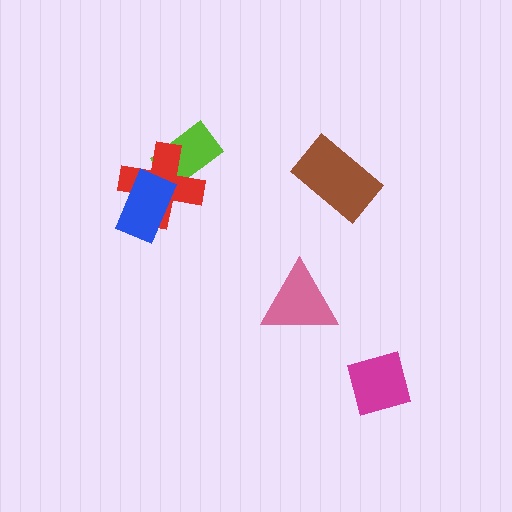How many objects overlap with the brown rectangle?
0 objects overlap with the brown rectangle.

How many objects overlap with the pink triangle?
0 objects overlap with the pink triangle.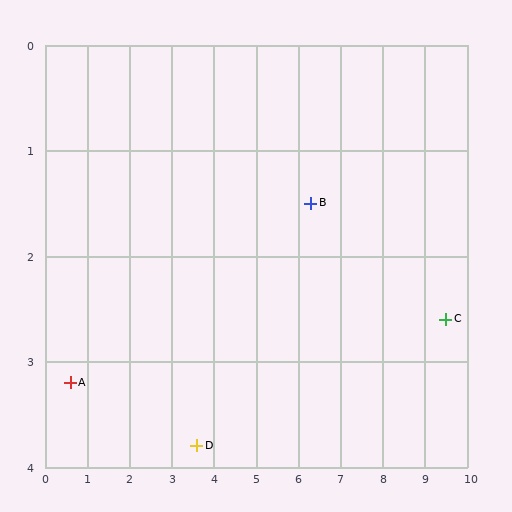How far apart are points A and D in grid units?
Points A and D are about 3.1 grid units apart.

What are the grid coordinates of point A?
Point A is at approximately (0.6, 3.2).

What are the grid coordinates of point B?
Point B is at approximately (6.3, 1.5).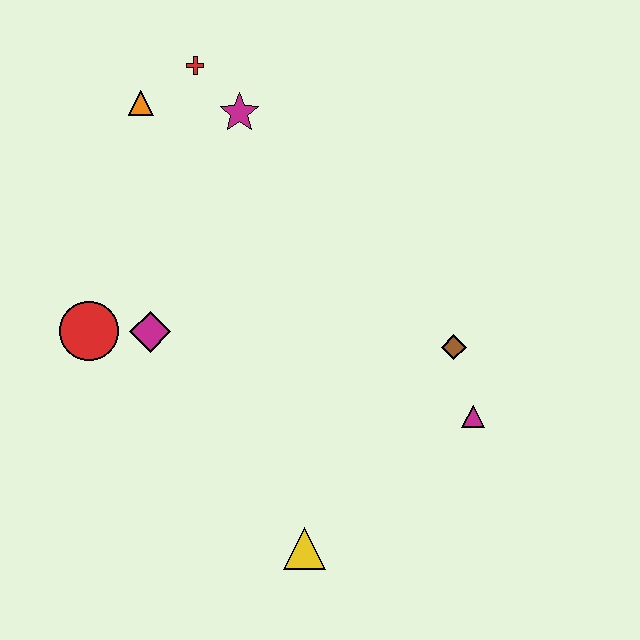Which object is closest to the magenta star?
The red cross is closest to the magenta star.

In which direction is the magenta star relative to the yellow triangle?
The magenta star is above the yellow triangle.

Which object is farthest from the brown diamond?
The orange triangle is farthest from the brown diamond.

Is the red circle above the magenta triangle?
Yes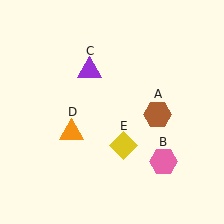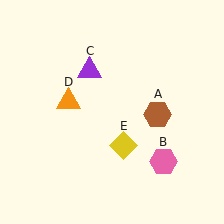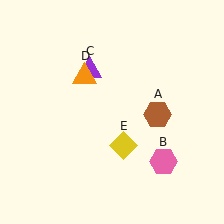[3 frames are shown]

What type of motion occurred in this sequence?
The orange triangle (object D) rotated clockwise around the center of the scene.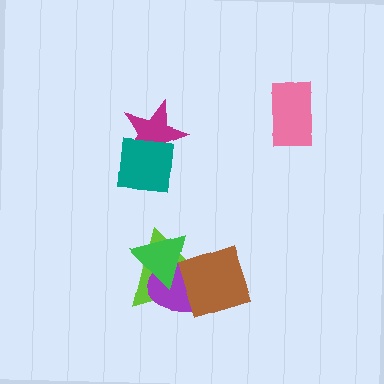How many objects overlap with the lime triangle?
3 objects overlap with the lime triangle.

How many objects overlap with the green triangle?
2 objects overlap with the green triangle.